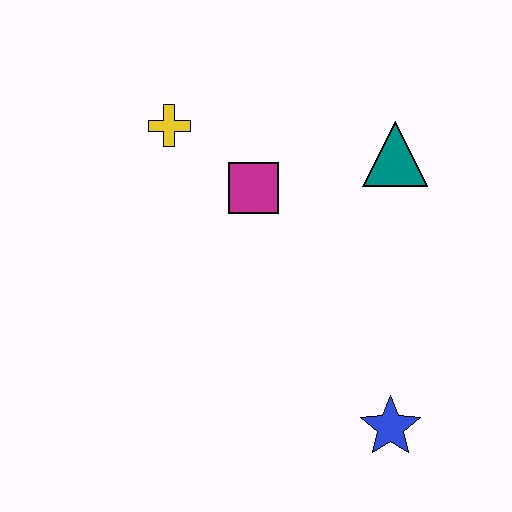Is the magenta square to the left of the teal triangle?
Yes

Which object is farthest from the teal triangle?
The blue star is farthest from the teal triangle.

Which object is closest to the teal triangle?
The magenta square is closest to the teal triangle.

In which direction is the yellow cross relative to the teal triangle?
The yellow cross is to the left of the teal triangle.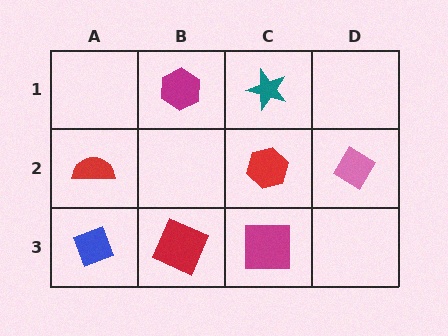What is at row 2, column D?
A pink diamond.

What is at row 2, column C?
A red hexagon.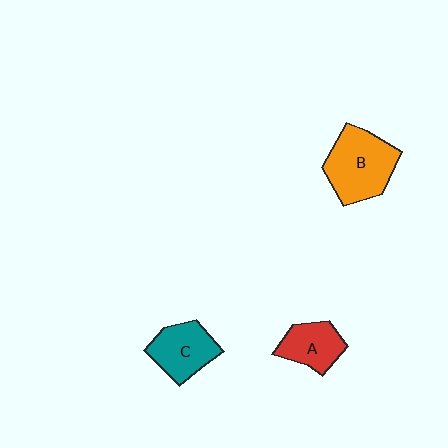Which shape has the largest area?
Shape B (orange).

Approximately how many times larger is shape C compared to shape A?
Approximately 1.2 times.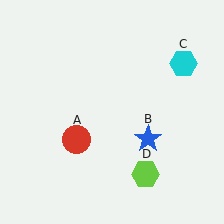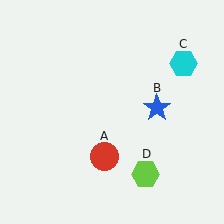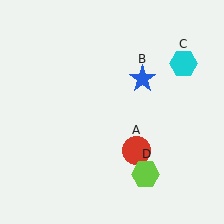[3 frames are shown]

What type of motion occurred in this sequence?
The red circle (object A), blue star (object B) rotated counterclockwise around the center of the scene.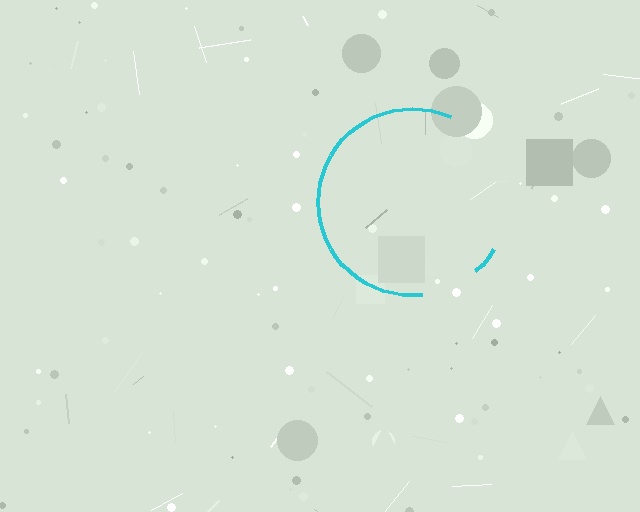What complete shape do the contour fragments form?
The contour fragments form a circle.